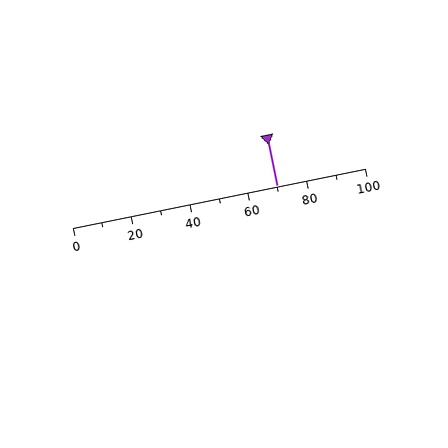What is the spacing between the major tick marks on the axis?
The major ticks are spaced 20 apart.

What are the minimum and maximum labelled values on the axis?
The axis runs from 0 to 100.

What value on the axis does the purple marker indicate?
The marker indicates approximately 70.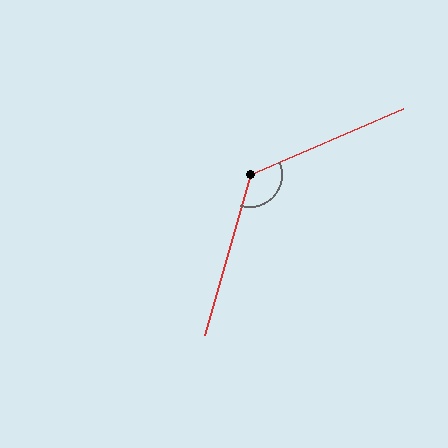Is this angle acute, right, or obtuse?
It is obtuse.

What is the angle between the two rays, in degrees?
Approximately 129 degrees.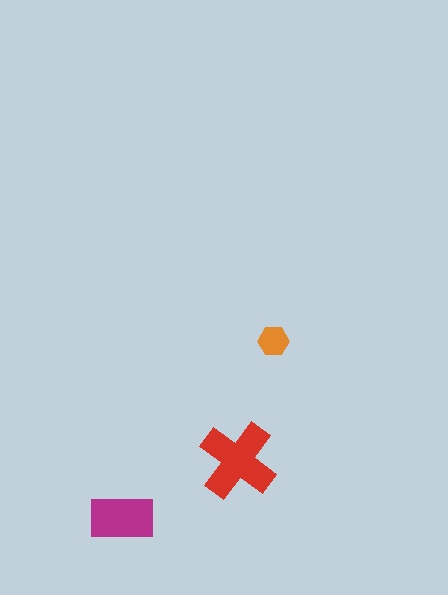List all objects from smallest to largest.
The orange hexagon, the magenta rectangle, the red cross.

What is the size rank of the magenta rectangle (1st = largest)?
2nd.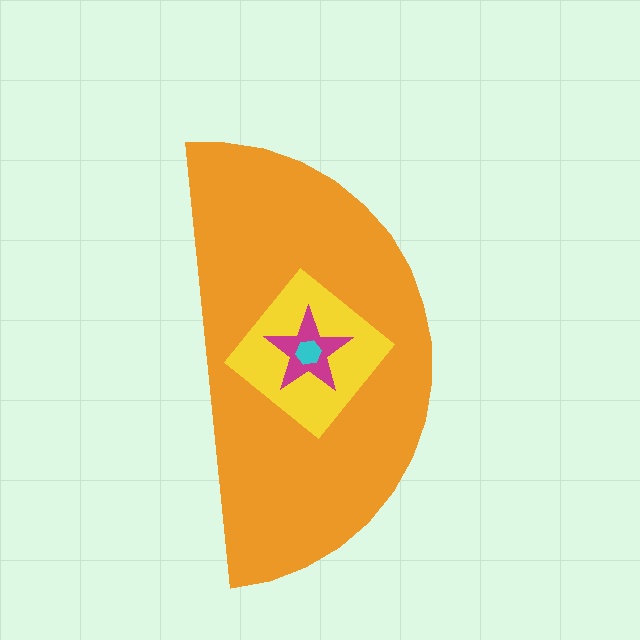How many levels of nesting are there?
4.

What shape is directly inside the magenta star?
The cyan hexagon.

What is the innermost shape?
The cyan hexagon.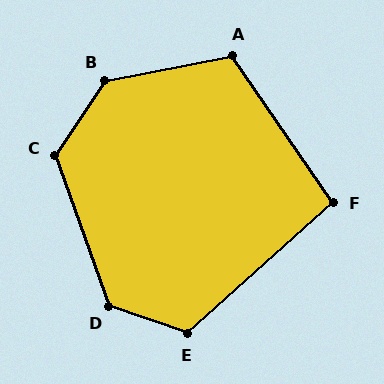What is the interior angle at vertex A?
Approximately 114 degrees (obtuse).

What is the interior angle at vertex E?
Approximately 119 degrees (obtuse).